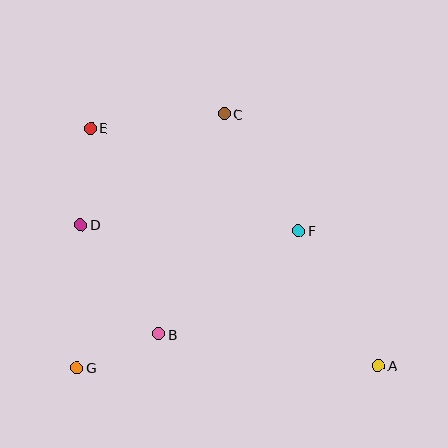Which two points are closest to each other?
Points B and G are closest to each other.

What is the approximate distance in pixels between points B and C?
The distance between B and C is approximately 230 pixels.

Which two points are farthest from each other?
Points A and E are farthest from each other.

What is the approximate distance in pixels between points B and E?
The distance between B and E is approximately 217 pixels.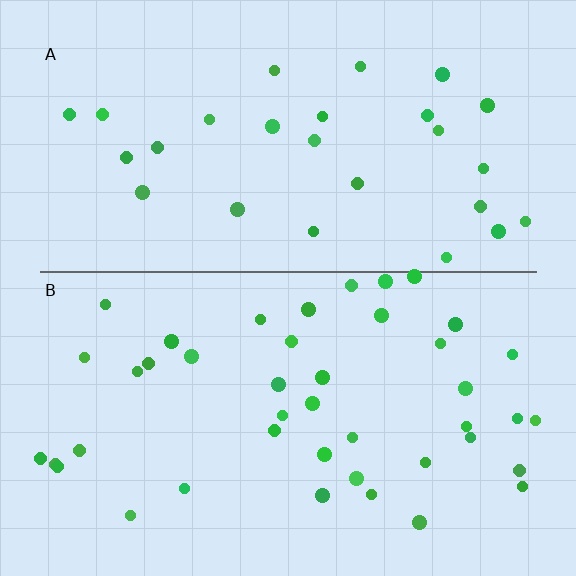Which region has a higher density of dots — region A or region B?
B (the bottom).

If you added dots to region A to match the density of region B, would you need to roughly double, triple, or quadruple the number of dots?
Approximately double.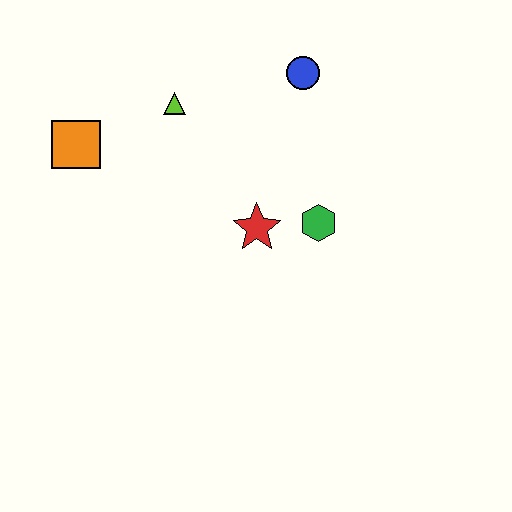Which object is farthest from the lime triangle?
The green hexagon is farthest from the lime triangle.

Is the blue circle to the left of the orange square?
No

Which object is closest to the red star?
The green hexagon is closest to the red star.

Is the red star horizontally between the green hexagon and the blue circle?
No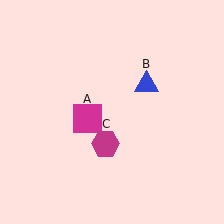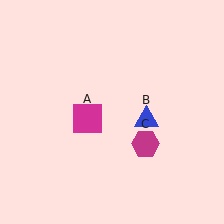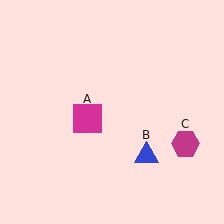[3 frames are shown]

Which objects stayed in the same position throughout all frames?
Magenta square (object A) remained stationary.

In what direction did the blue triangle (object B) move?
The blue triangle (object B) moved down.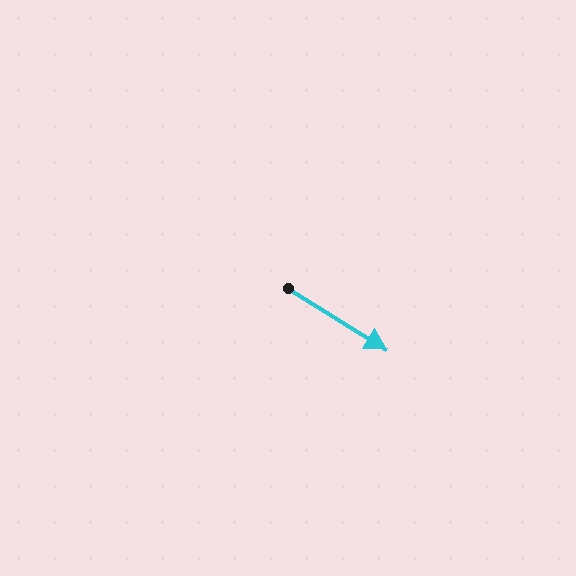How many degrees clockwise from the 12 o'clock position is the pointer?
Approximately 122 degrees.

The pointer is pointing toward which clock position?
Roughly 4 o'clock.